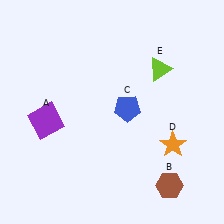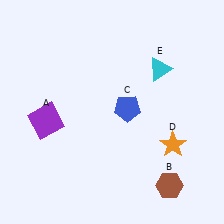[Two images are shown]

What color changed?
The triangle (E) changed from lime in Image 1 to cyan in Image 2.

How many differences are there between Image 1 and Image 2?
There is 1 difference between the two images.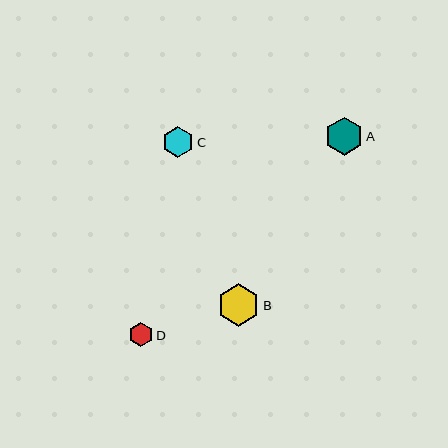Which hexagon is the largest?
Hexagon B is the largest with a size of approximately 43 pixels.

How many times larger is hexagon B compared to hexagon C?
Hexagon B is approximately 1.4 times the size of hexagon C.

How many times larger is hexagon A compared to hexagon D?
Hexagon A is approximately 1.6 times the size of hexagon D.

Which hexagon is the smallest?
Hexagon D is the smallest with a size of approximately 24 pixels.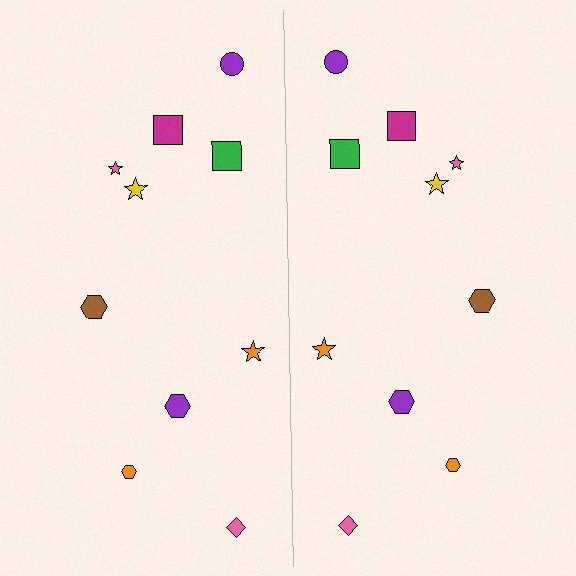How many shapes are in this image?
There are 20 shapes in this image.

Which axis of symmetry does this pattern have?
The pattern has a vertical axis of symmetry running through the center of the image.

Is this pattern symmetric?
Yes, this pattern has bilateral (reflection) symmetry.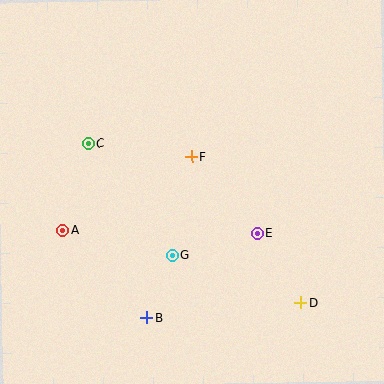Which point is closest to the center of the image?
Point F at (192, 157) is closest to the center.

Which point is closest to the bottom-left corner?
Point B is closest to the bottom-left corner.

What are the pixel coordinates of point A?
Point A is at (62, 230).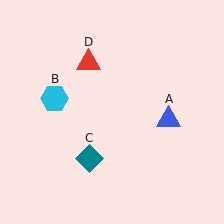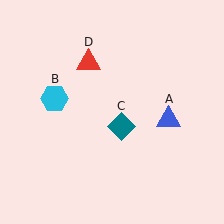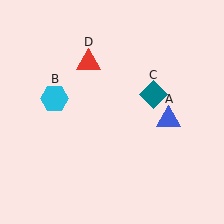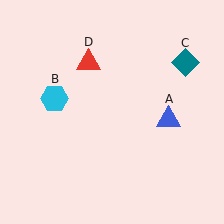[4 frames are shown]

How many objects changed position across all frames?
1 object changed position: teal diamond (object C).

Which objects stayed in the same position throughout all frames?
Blue triangle (object A) and cyan hexagon (object B) and red triangle (object D) remained stationary.